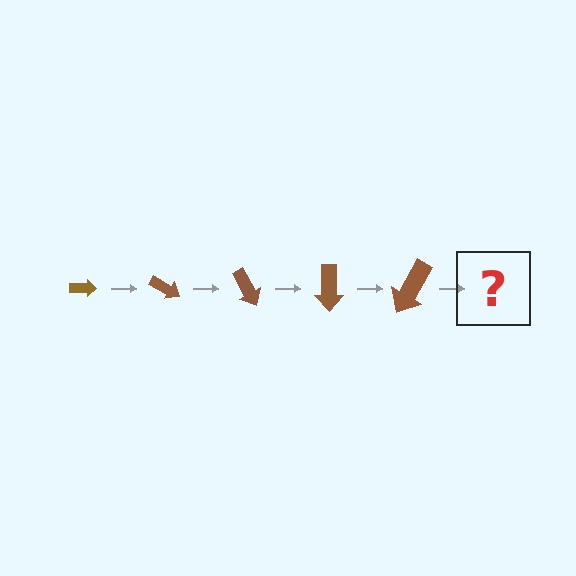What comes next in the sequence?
The next element should be an arrow, larger than the previous one and rotated 150 degrees from the start.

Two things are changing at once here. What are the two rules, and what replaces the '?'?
The two rules are that the arrow grows larger each step and it rotates 30 degrees each step. The '?' should be an arrow, larger than the previous one and rotated 150 degrees from the start.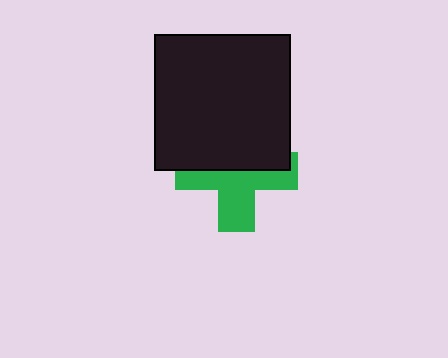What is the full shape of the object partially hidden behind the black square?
The partially hidden object is a green cross.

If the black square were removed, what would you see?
You would see the complete green cross.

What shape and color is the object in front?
The object in front is a black square.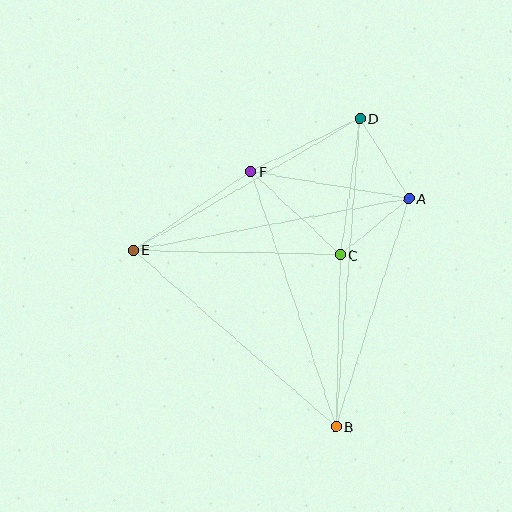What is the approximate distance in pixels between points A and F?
The distance between A and F is approximately 160 pixels.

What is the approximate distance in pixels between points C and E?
The distance between C and E is approximately 207 pixels.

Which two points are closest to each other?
Points A and C are closest to each other.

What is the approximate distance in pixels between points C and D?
The distance between C and D is approximately 138 pixels.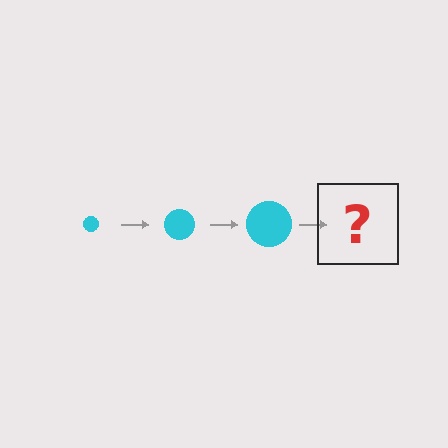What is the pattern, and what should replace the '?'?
The pattern is that the circle gets progressively larger each step. The '?' should be a cyan circle, larger than the previous one.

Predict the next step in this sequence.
The next step is a cyan circle, larger than the previous one.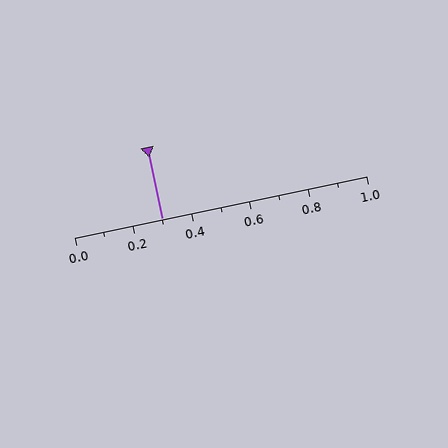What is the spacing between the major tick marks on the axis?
The major ticks are spaced 0.2 apart.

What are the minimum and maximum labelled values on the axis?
The axis runs from 0.0 to 1.0.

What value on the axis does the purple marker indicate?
The marker indicates approximately 0.3.